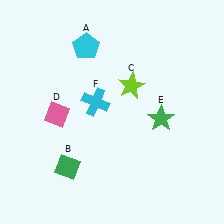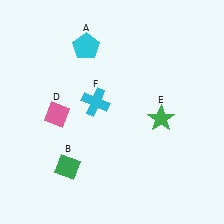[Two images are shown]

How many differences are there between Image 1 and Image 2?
There is 1 difference between the two images.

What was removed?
The lime star (C) was removed in Image 2.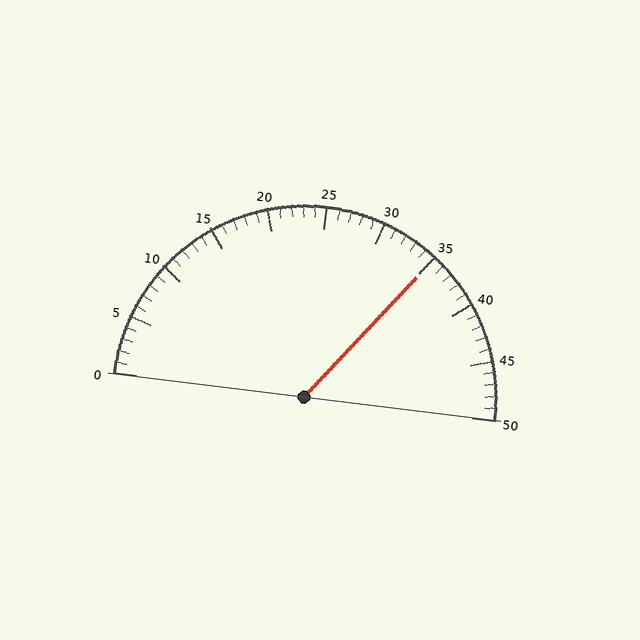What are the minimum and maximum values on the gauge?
The gauge ranges from 0 to 50.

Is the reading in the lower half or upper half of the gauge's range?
The reading is in the upper half of the range (0 to 50).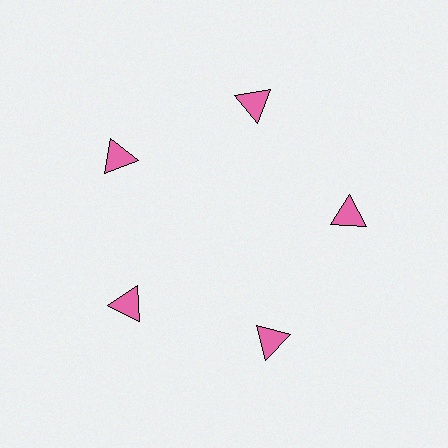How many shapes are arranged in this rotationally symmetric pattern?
There are 5 shapes, arranged in 5 groups of 1.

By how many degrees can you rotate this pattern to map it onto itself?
The pattern maps onto itself every 72 degrees of rotation.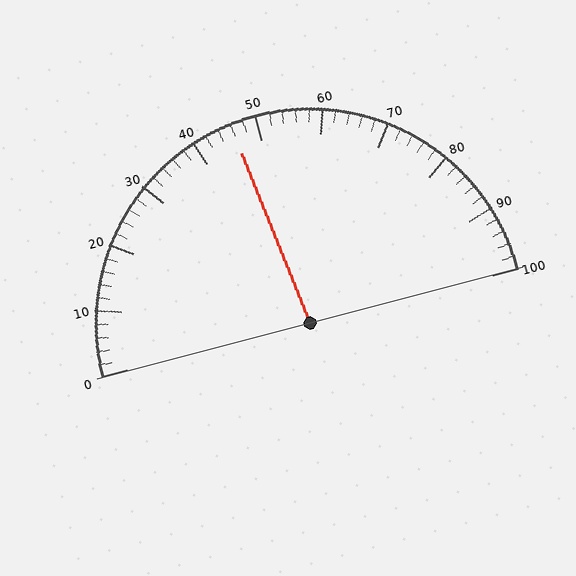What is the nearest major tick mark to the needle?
The nearest major tick mark is 50.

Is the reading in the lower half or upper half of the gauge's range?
The reading is in the lower half of the range (0 to 100).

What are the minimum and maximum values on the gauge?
The gauge ranges from 0 to 100.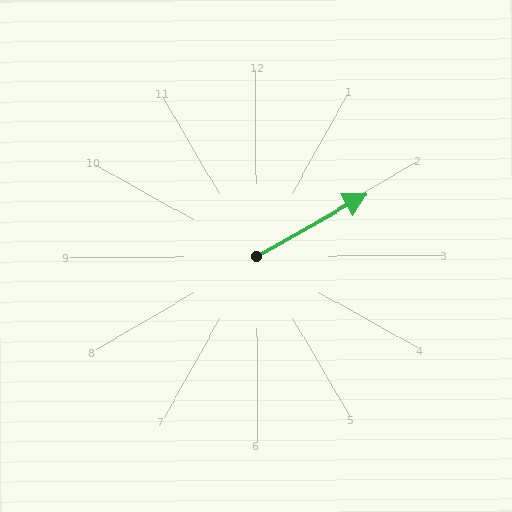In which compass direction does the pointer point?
Northeast.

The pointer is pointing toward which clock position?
Roughly 2 o'clock.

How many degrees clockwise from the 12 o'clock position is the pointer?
Approximately 61 degrees.